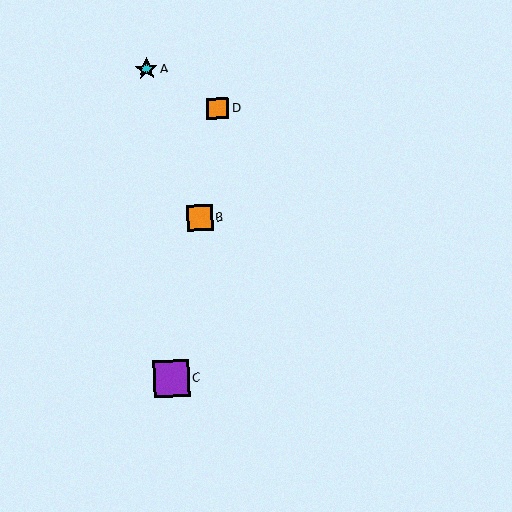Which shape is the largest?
The purple square (labeled C) is the largest.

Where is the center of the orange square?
The center of the orange square is at (218, 109).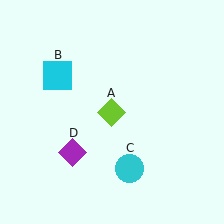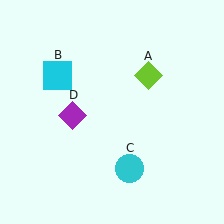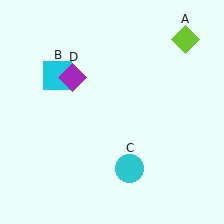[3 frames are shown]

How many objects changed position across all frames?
2 objects changed position: lime diamond (object A), purple diamond (object D).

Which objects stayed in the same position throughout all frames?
Cyan square (object B) and cyan circle (object C) remained stationary.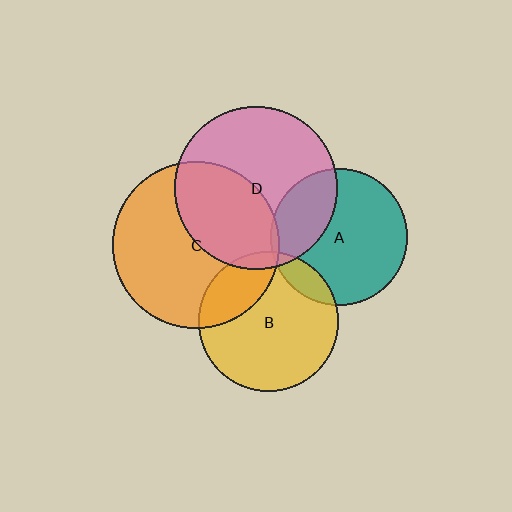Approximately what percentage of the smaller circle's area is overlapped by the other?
Approximately 10%.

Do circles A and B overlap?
Yes.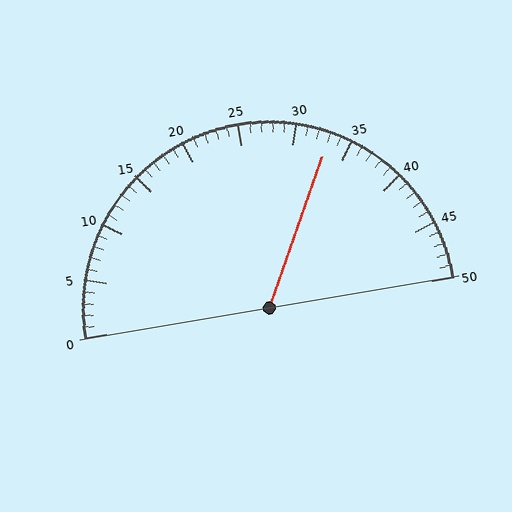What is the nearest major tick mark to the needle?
The nearest major tick mark is 35.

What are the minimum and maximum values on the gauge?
The gauge ranges from 0 to 50.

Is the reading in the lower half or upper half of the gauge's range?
The reading is in the upper half of the range (0 to 50).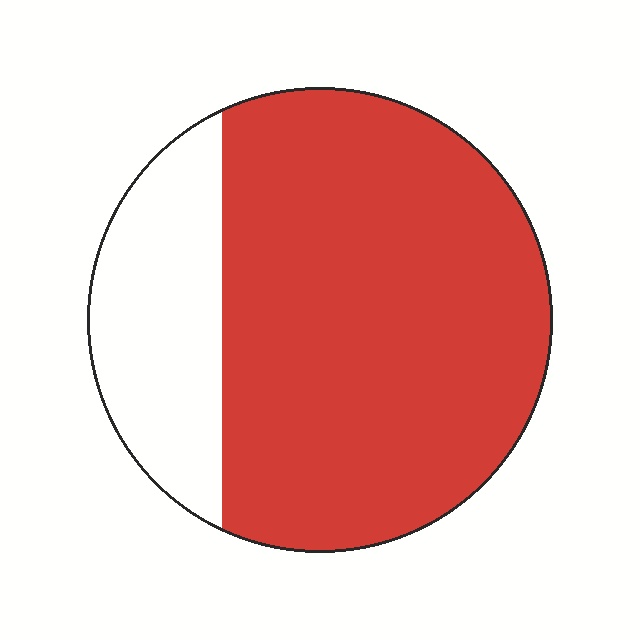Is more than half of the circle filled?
Yes.